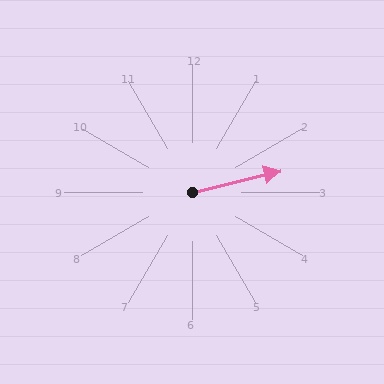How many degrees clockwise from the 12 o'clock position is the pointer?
Approximately 76 degrees.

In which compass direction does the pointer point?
East.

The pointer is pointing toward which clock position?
Roughly 3 o'clock.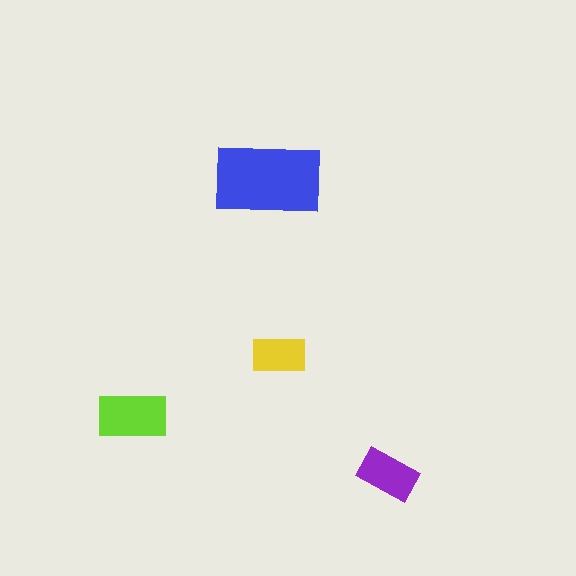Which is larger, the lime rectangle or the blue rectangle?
The blue one.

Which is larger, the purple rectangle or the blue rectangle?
The blue one.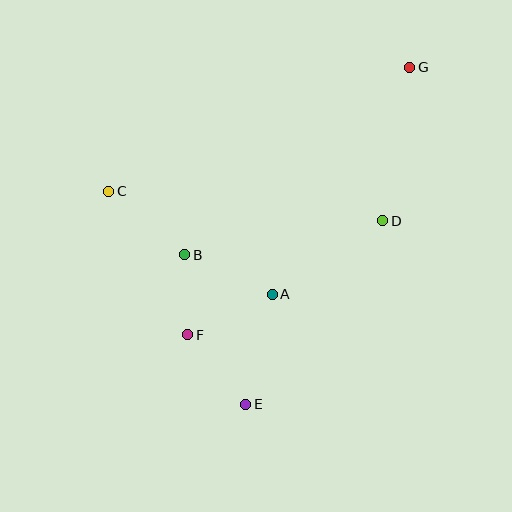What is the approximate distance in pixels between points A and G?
The distance between A and G is approximately 266 pixels.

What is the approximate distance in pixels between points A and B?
The distance between A and B is approximately 96 pixels.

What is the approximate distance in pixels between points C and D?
The distance between C and D is approximately 276 pixels.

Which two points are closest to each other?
Points B and F are closest to each other.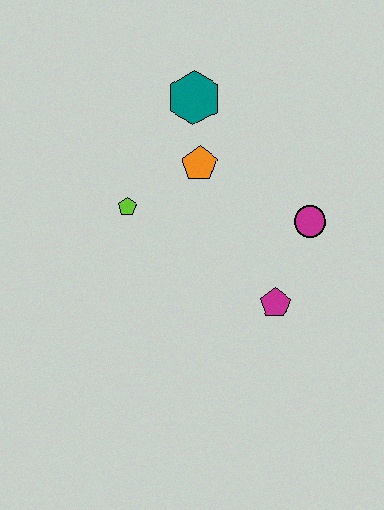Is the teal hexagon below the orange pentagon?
No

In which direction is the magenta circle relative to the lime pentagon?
The magenta circle is to the right of the lime pentagon.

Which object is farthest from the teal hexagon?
The magenta pentagon is farthest from the teal hexagon.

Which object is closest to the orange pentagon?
The teal hexagon is closest to the orange pentagon.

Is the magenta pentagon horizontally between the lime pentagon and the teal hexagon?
No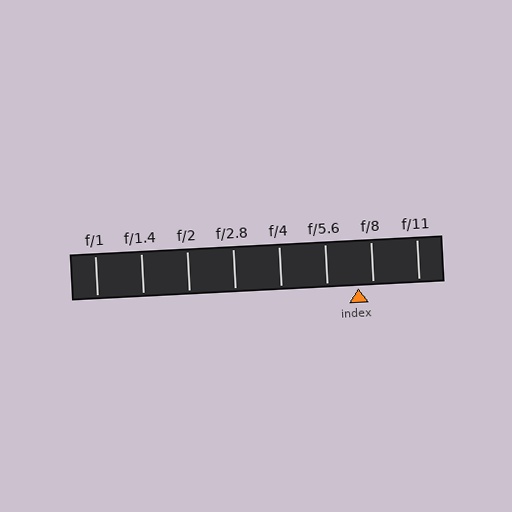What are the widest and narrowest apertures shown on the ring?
The widest aperture shown is f/1 and the narrowest is f/11.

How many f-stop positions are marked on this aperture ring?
There are 8 f-stop positions marked.